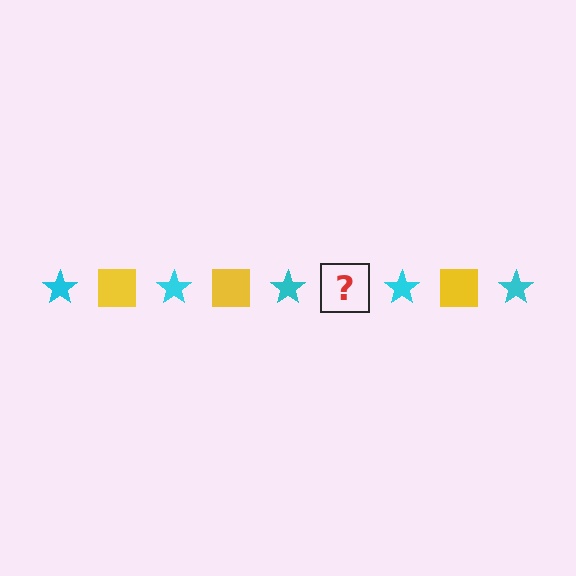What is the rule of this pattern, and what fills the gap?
The rule is that the pattern alternates between cyan star and yellow square. The gap should be filled with a yellow square.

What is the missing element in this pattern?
The missing element is a yellow square.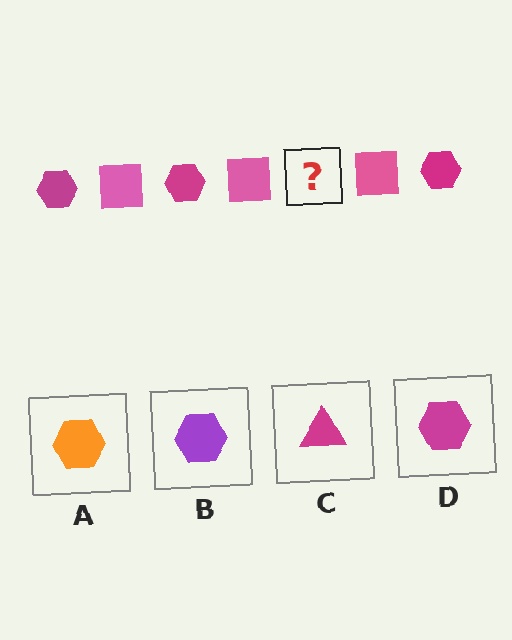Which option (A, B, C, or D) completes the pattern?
D.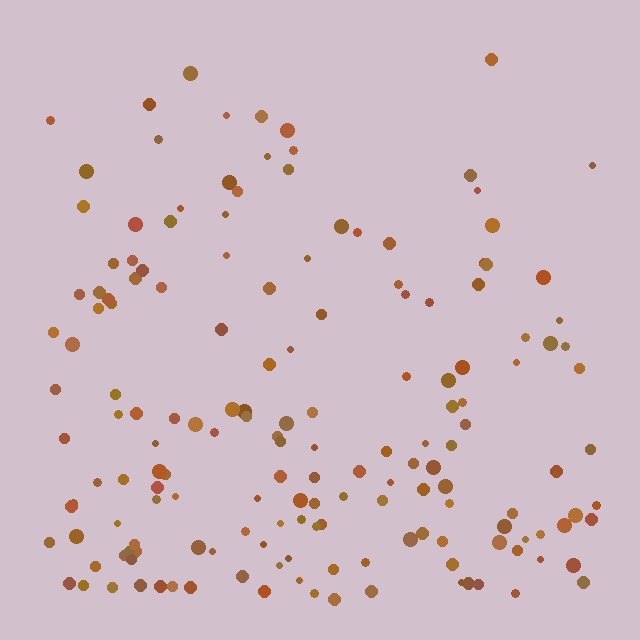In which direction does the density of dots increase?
From top to bottom, with the bottom side densest.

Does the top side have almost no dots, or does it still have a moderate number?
Still a moderate number, just noticeably fewer than the bottom.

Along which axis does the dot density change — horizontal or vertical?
Vertical.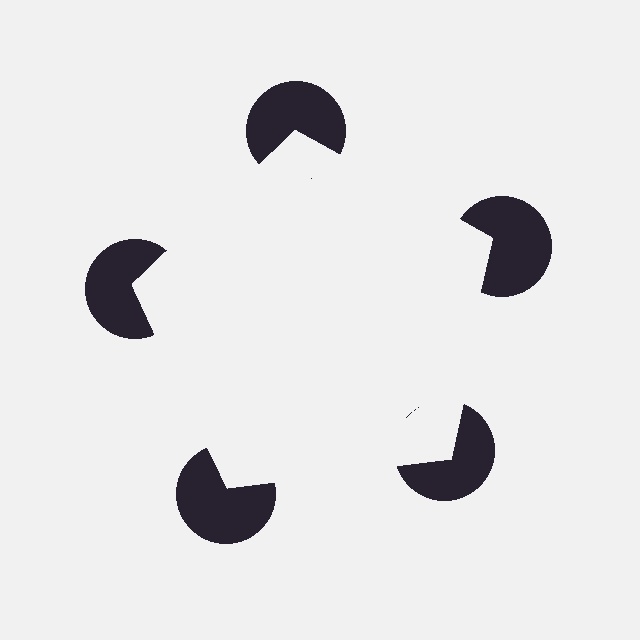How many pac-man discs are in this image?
There are 5 — one at each vertex of the illusory pentagon.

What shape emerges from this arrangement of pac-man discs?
An illusory pentagon — its edges are inferred from the aligned wedge cuts in the pac-man discs, not physically drawn.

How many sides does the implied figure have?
5 sides.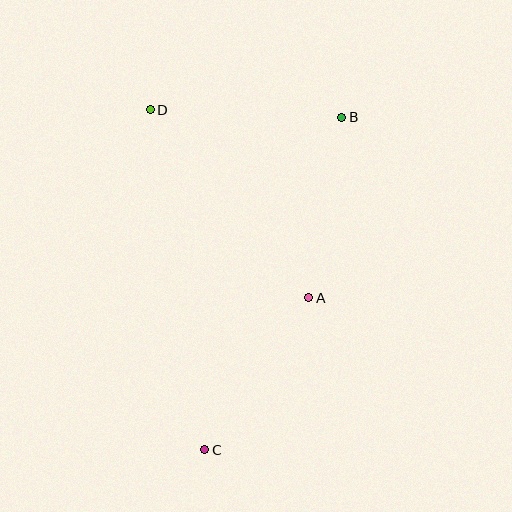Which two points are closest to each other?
Points A and B are closest to each other.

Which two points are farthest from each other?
Points B and C are farthest from each other.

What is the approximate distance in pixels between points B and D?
The distance between B and D is approximately 192 pixels.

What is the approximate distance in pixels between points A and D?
The distance between A and D is approximately 246 pixels.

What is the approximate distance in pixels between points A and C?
The distance between A and C is approximately 184 pixels.